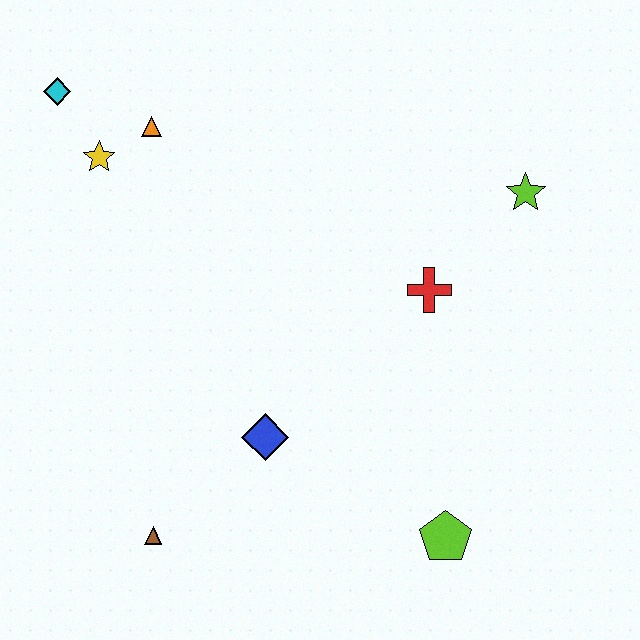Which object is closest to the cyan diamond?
The yellow star is closest to the cyan diamond.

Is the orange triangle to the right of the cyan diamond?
Yes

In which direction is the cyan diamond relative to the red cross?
The cyan diamond is to the left of the red cross.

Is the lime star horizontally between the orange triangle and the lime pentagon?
No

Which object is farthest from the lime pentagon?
The cyan diamond is farthest from the lime pentagon.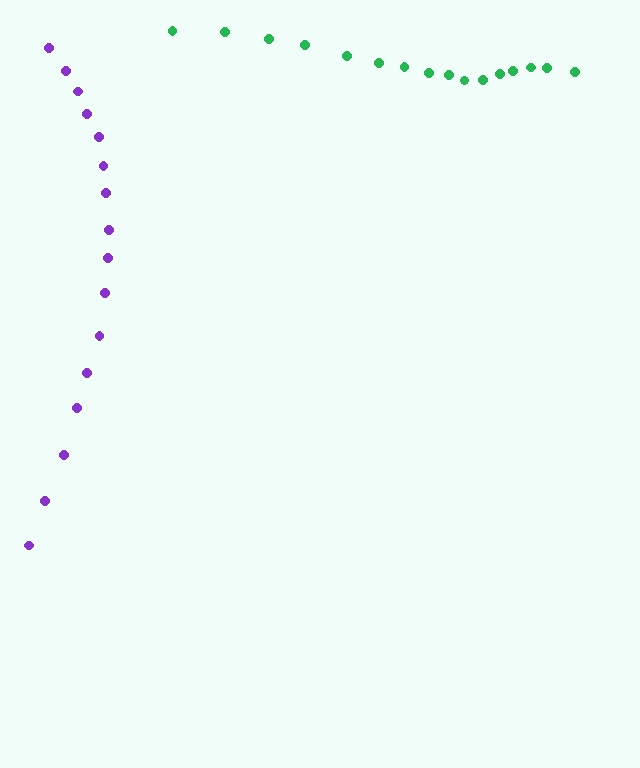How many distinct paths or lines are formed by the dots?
There are 2 distinct paths.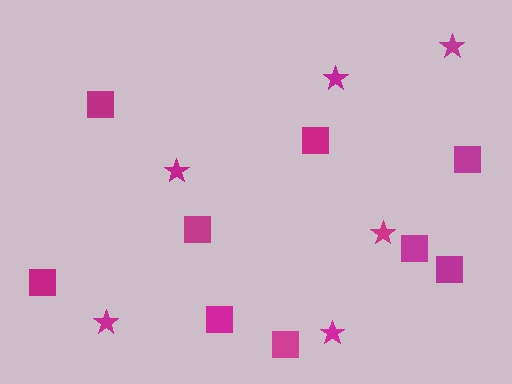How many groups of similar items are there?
There are 2 groups: one group of squares (9) and one group of stars (6).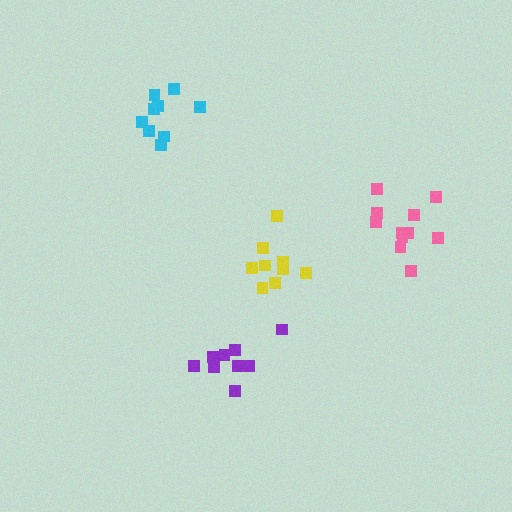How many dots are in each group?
Group 1: 11 dots, Group 2: 9 dots, Group 3: 9 dots, Group 4: 9 dots (38 total).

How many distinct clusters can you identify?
There are 4 distinct clusters.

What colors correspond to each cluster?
The clusters are colored: pink, yellow, purple, cyan.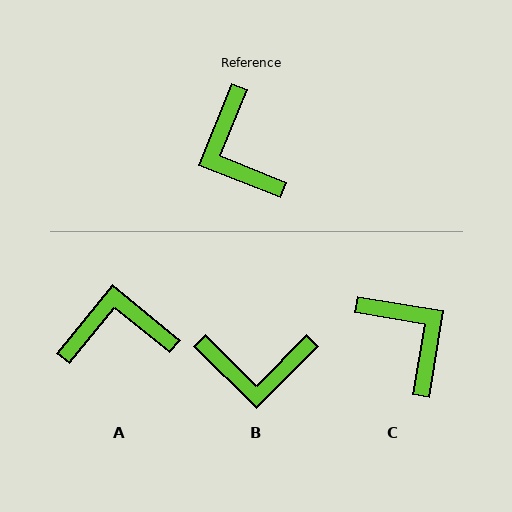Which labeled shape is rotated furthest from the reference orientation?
C, about 168 degrees away.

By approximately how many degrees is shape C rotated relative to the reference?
Approximately 168 degrees clockwise.